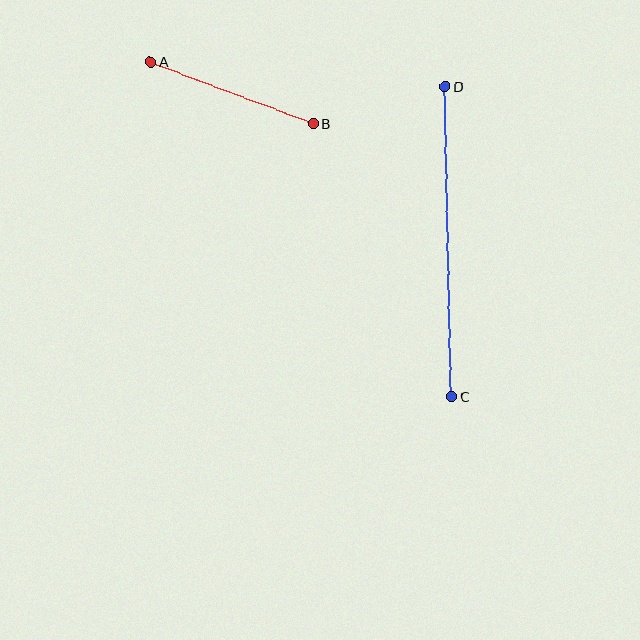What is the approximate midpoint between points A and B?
The midpoint is at approximately (232, 92) pixels.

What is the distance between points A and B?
The distance is approximately 174 pixels.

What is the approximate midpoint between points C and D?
The midpoint is at approximately (448, 242) pixels.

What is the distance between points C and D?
The distance is approximately 309 pixels.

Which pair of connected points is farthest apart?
Points C and D are farthest apart.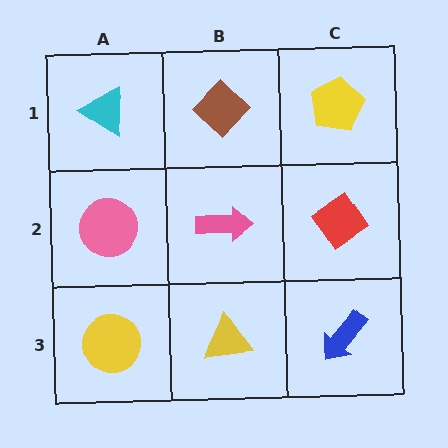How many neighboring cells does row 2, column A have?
3.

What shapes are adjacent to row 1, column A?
A pink circle (row 2, column A), a brown diamond (row 1, column B).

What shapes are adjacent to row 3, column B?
A pink arrow (row 2, column B), a yellow circle (row 3, column A), a blue arrow (row 3, column C).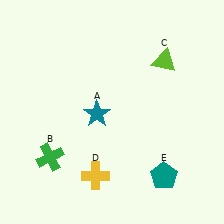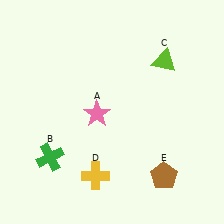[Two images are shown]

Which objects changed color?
A changed from teal to pink. E changed from teal to brown.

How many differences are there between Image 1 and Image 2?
There are 2 differences between the two images.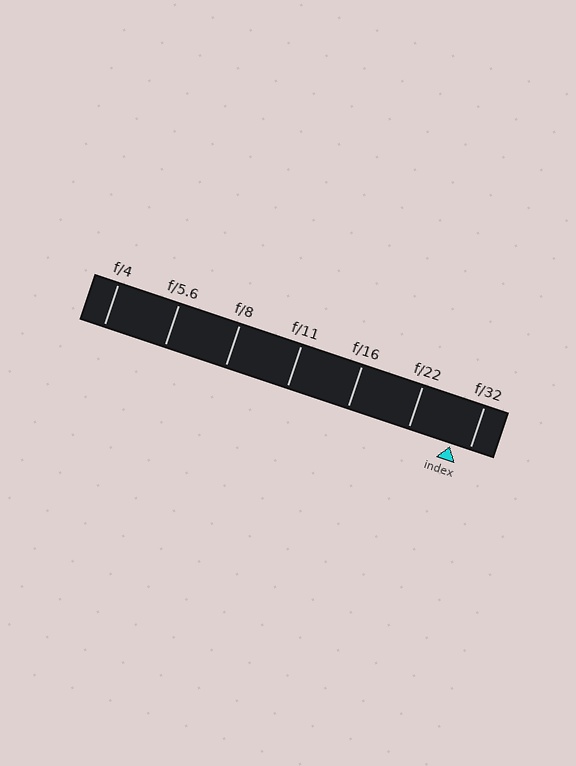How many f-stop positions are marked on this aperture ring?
There are 7 f-stop positions marked.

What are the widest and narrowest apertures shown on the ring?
The widest aperture shown is f/4 and the narrowest is f/32.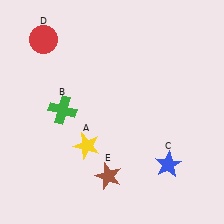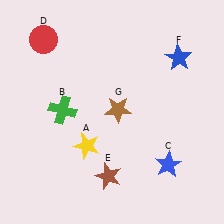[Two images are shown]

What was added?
A blue star (F), a brown star (G) were added in Image 2.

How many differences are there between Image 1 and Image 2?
There are 2 differences between the two images.